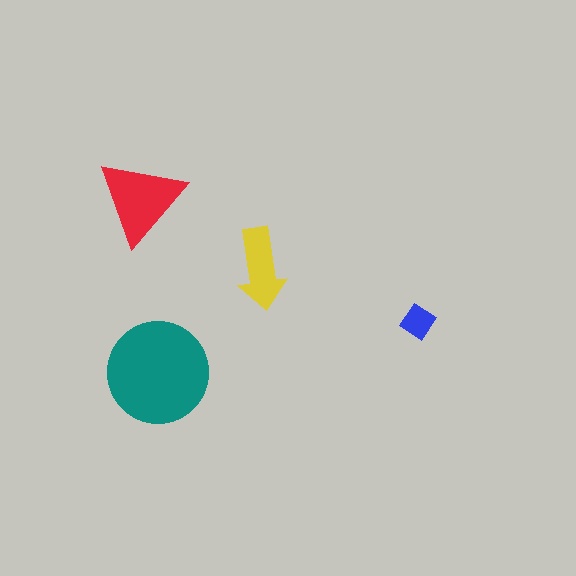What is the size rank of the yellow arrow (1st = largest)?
3rd.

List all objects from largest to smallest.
The teal circle, the red triangle, the yellow arrow, the blue diamond.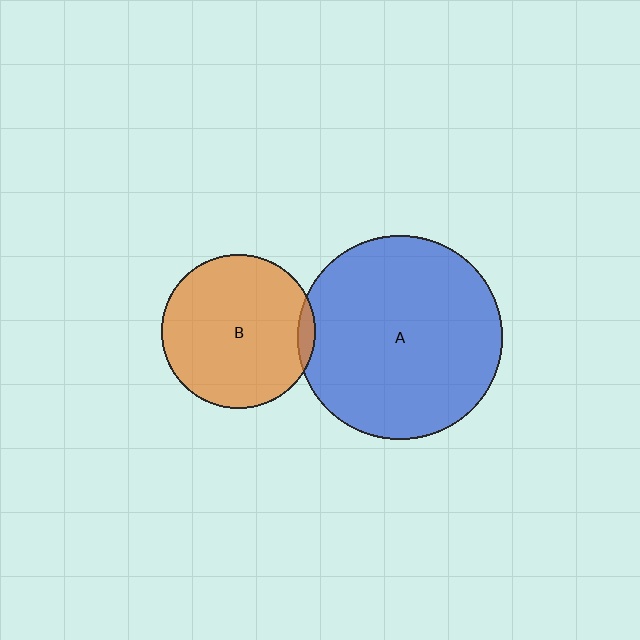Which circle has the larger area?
Circle A (blue).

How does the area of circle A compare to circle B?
Approximately 1.8 times.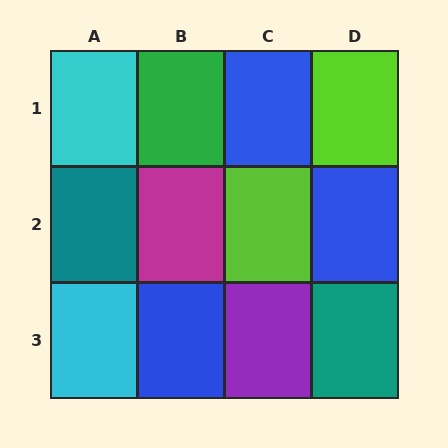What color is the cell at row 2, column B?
Magenta.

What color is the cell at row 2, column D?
Blue.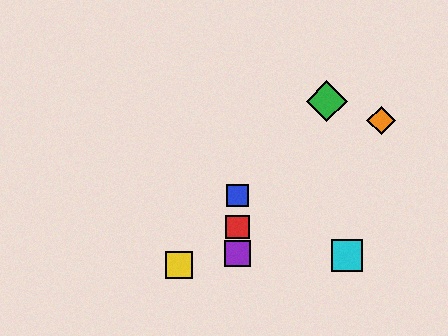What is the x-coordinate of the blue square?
The blue square is at x≈238.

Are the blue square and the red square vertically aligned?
Yes, both are at x≈238.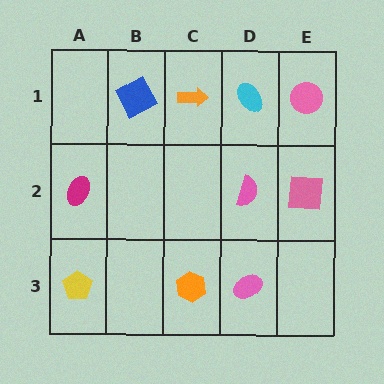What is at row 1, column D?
A cyan ellipse.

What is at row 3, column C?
An orange hexagon.